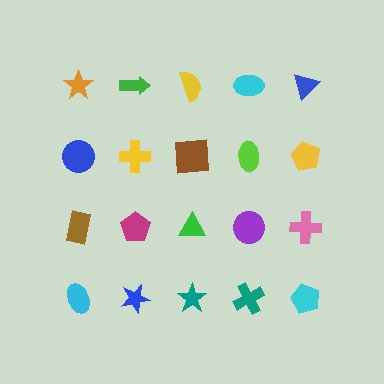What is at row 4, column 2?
A blue star.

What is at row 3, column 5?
A pink cross.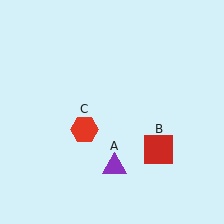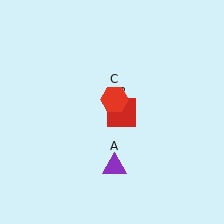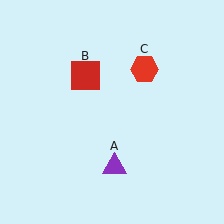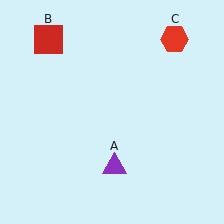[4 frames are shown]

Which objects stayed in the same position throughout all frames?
Purple triangle (object A) remained stationary.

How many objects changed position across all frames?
2 objects changed position: red square (object B), red hexagon (object C).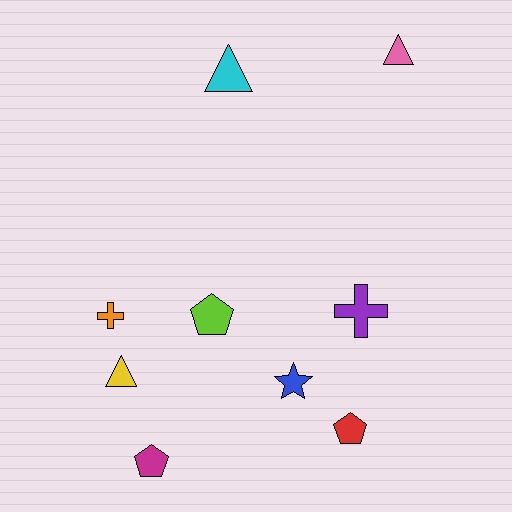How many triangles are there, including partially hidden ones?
There are 3 triangles.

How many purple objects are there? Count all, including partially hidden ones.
There is 1 purple object.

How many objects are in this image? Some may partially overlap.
There are 9 objects.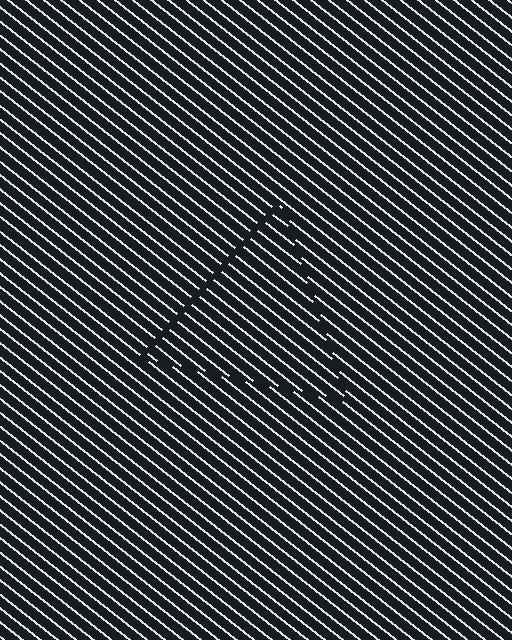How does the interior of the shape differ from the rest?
The interior of the shape contains the same grating, shifted by half a period — the contour is defined by the phase discontinuity where line-ends from the inner and outer gratings abut.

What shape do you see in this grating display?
An illusory triangle. The interior of the shape contains the same grating, shifted by half a period — the contour is defined by the phase discontinuity where line-ends from the inner and outer gratings abut.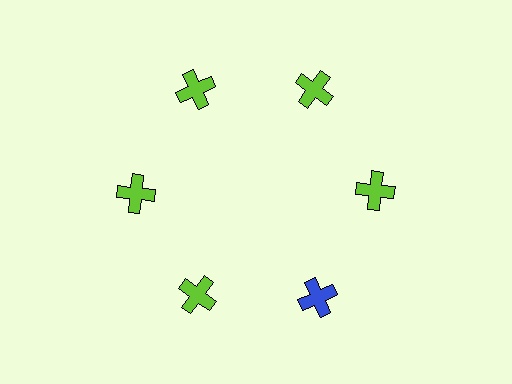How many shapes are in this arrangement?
There are 6 shapes arranged in a ring pattern.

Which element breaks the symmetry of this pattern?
The blue cross at roughly the 5 o'clock position breaks the symmetry. All other shapes are lime crosses.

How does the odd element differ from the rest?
It has a different color: blue instead of lime.